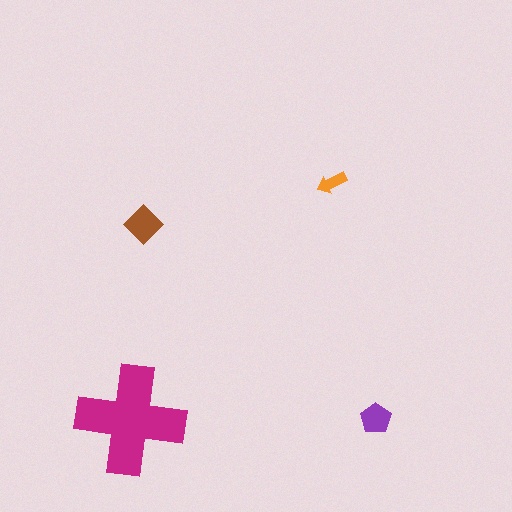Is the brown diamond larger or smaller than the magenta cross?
Smaller.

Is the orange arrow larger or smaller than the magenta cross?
Smaller.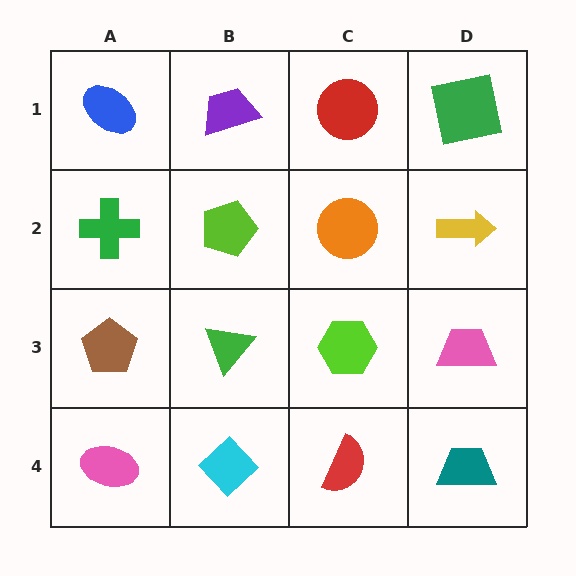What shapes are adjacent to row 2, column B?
A purple trapezoid (row 1, column B), a green triangle (row 3, column B), a green cross (row 2, column A), an orange circle (row 2, column C).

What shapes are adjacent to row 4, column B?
A green triangle (row 3, column B), a pink ellipse (row 4, column A), a red semicircle (row 4, column C).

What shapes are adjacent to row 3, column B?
A lime pentagon (row 2, column B), a cyan diamond (row 4, column B), a brown pentagon (row 3, column A), a lime hexagon (row 3, column C).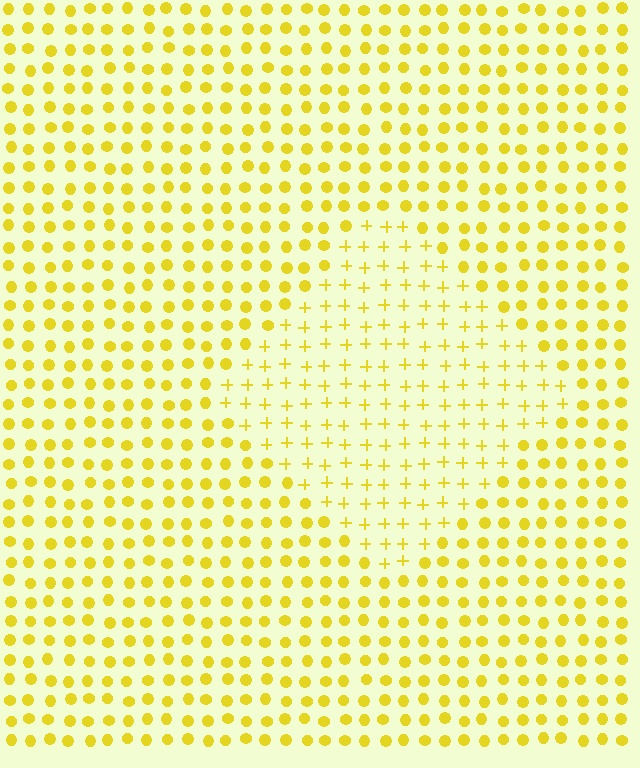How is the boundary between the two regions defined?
The boundary is defined by a change in element shape: plus signs inside vs. circles outside. All elements share the same color and spacing.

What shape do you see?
I see a diamond.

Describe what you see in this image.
The image is filled with small yellow elements arranged in a uniform grid. A diamond-shaped region contains plus signs, while the surrounding area contains circles. The boundary is defined purely by the change in element shape.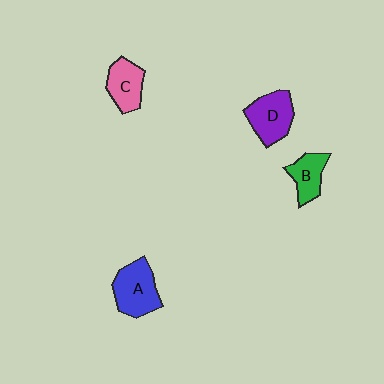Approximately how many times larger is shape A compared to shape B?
Approximately 1.5 times.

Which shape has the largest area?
Shape A (blue).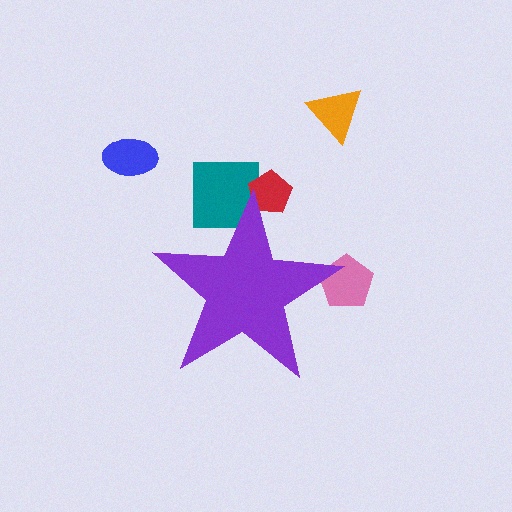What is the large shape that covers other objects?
A purple star.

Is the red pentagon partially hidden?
Yes, the red pentagon is partially hidden behind the purple star.